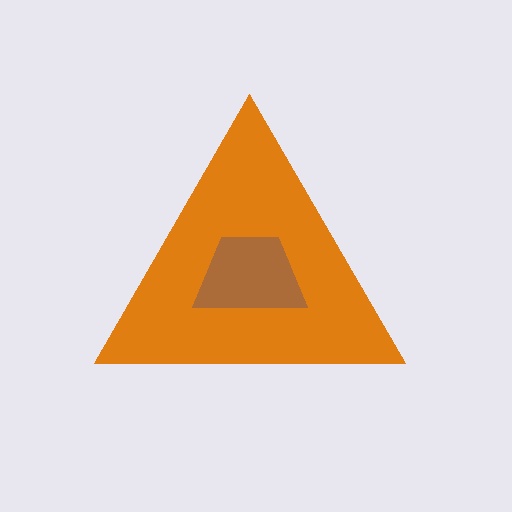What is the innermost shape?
The brown trapezoid.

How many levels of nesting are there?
2.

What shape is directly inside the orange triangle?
The brown trapezoid.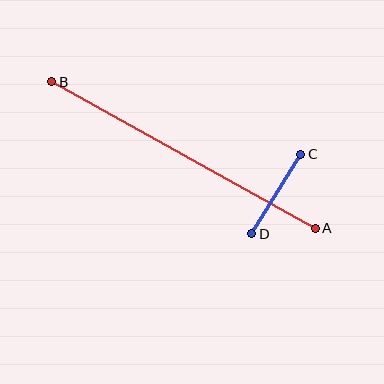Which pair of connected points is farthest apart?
Points A and B are farthest apart.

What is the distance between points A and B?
The distance is approximately 302 pixels.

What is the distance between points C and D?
The distance is approximately 93 pixels.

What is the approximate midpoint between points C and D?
The midpoint is at approximately (276, 194) pixels.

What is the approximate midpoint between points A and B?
The midpoint is at approximately (184, 155) pixels.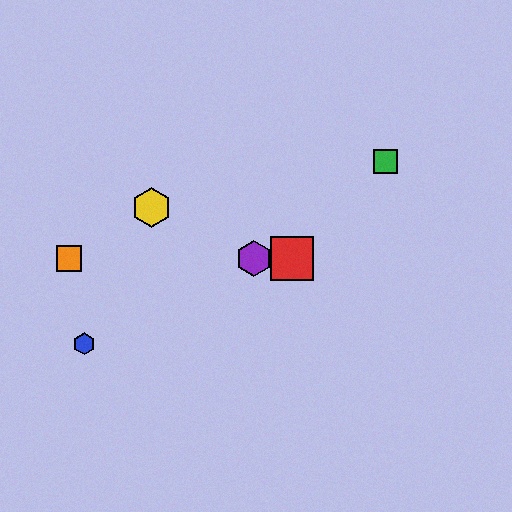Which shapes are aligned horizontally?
The red square, the purple hexagon, the orange square are aligned horizontally.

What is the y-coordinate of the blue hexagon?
The blue hexagon is at y≈344.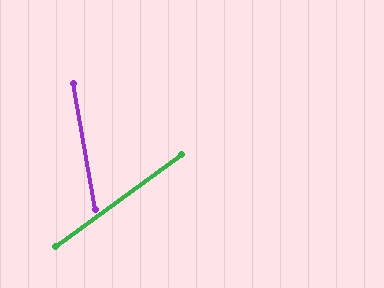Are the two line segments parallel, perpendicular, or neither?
Neither parallel nor perpendicular — they differ by about 63°.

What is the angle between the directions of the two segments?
Approximately 63 degrees.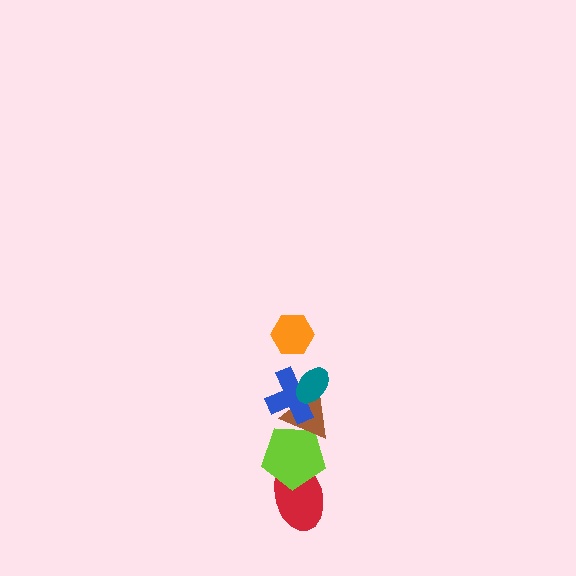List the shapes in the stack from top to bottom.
From top to bottom: the orange hexagon, the teal ellipse, the blue cross, the brown triangle, the lime pentagon, the red ellipse.